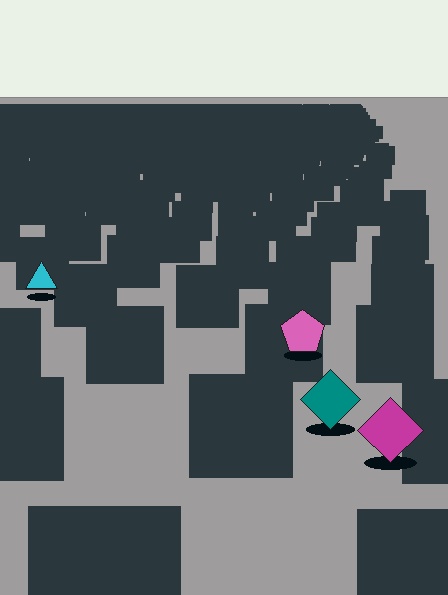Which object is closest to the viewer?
The magenta diamond is closest. The texture marks near it are larger and more spread out.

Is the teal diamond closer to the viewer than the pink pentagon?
Yes. The teal diamond is closer — you can tell from the texture gradient: the ground texture is coarser near it.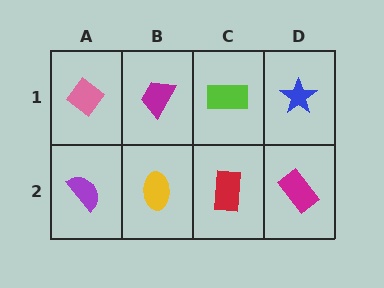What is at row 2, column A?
A purple semicircle.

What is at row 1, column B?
A magenta trapezoid.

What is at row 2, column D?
A magenta rectangle.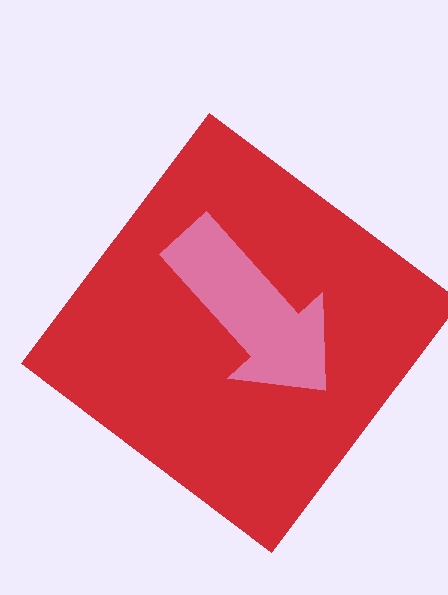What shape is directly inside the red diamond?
The pink arrow.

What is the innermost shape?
The pink arrow.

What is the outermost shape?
The red diamond.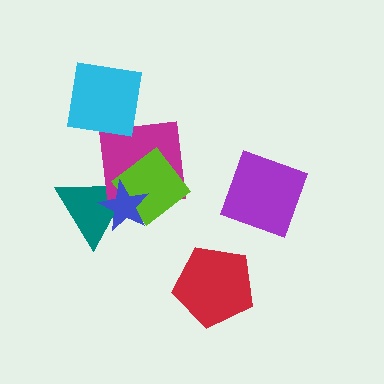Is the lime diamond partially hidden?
Yes, it is partially covered by another shape.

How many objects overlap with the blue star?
3 objects overlap with the blue star.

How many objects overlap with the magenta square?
3 objects overlap with the magenta square.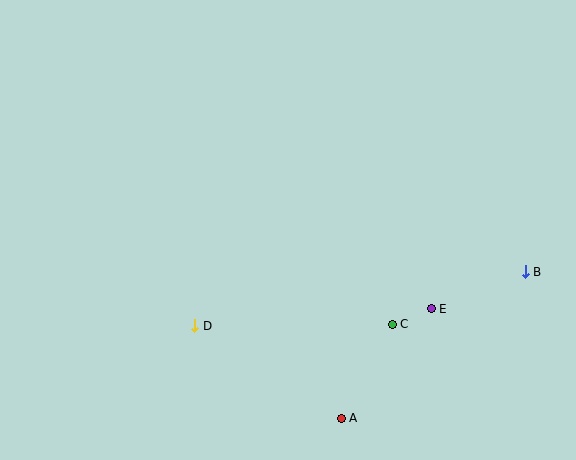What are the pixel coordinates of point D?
Point D is at (195, 326).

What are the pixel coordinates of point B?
Point B is at (525, 272).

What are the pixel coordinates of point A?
Point A is at (341, 418).